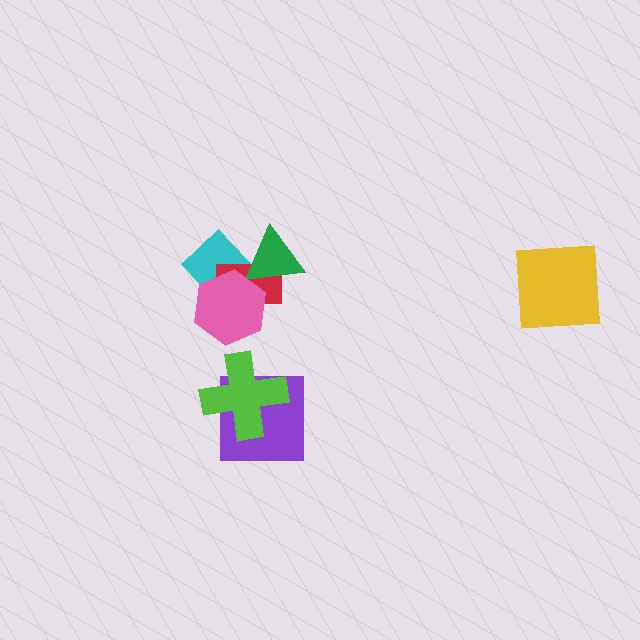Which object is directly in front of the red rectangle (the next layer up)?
The green triangle is directly in front of the red rectangle.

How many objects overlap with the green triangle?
3 objects overlap with the green triangle.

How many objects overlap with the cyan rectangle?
3 objects overlap with the cyan rectangle.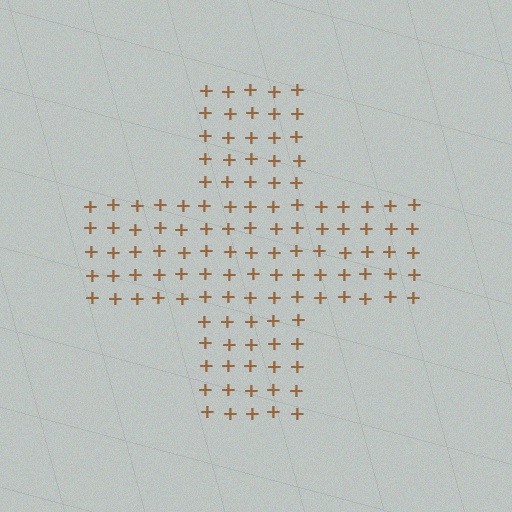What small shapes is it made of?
It is made of small plus signs.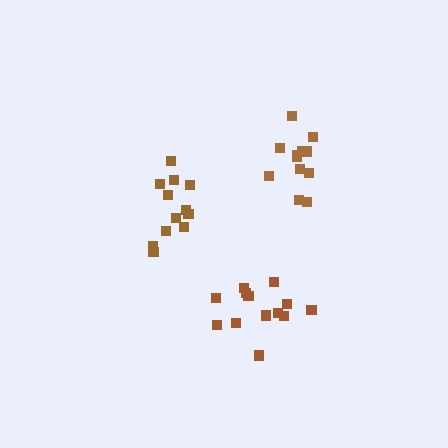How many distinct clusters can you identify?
There are 3 distinct clusters.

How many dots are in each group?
Group 1: 13 dots, Group 2: 13 dots, Group 3: 12 dots (38 total).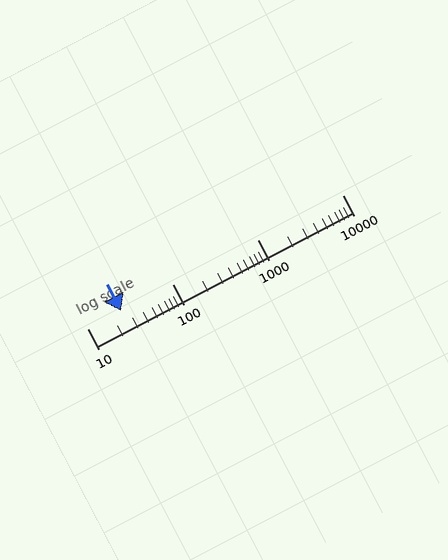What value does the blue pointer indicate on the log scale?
The pointer indicates approximately 25.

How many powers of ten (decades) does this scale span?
The scale spans 3 decades, from 10 to 10000.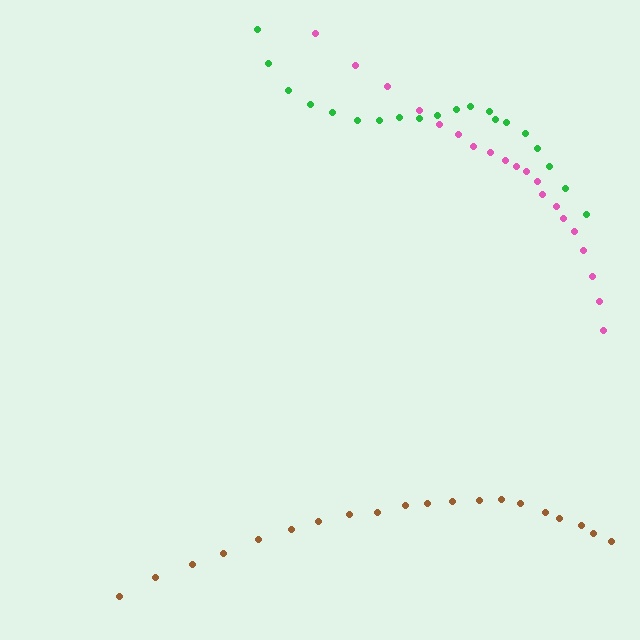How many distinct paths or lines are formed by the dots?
There are 3 distinct paths.